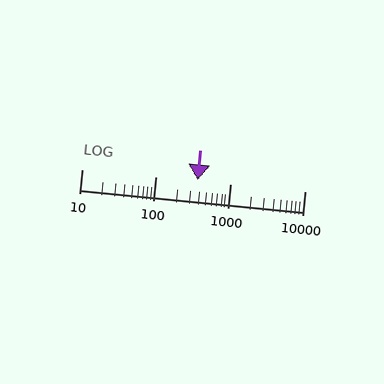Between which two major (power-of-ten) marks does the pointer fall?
The pointer is between 100 and 1000.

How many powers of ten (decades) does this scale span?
The scale spans 3 decades, from 10 to 10000.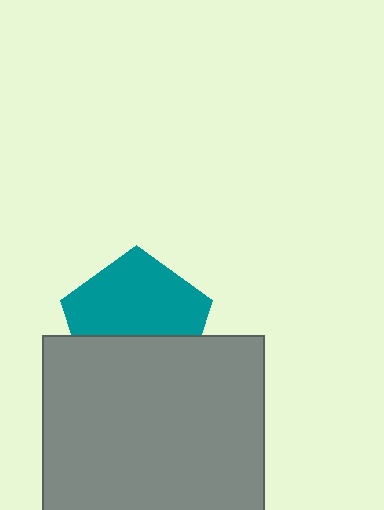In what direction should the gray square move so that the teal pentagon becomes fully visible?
The gray square should move down. That is the shortest direction to clear the overlap and leave the teal pentagon fully visible.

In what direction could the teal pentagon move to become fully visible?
The teal pentagon could move up. That would shift it out from behind the gray square entirely.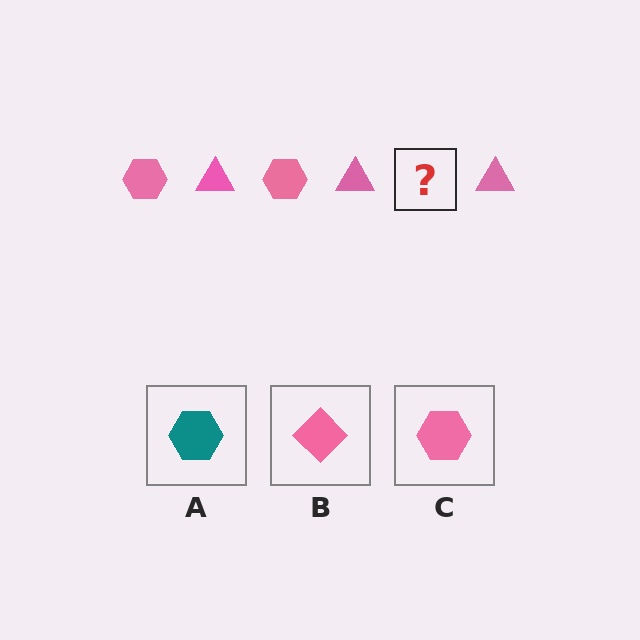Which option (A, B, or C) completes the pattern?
C.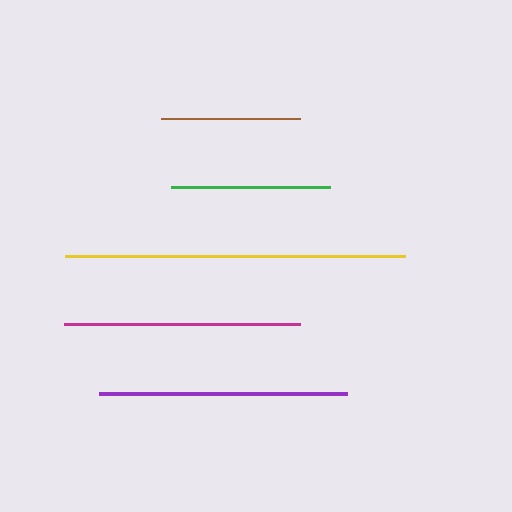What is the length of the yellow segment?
The yellow segment is approximately 340 pixels long.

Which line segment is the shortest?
The brown line is the shortest at approximately 139 pixels.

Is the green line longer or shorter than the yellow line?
The yellow line is longer than the green line.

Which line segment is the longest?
The yellow line is the longest at approximately 340 pixels.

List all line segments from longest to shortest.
From longest to shortest: yellow, purple, magenta, green, brown.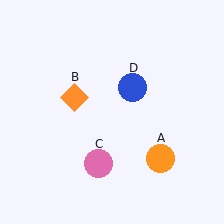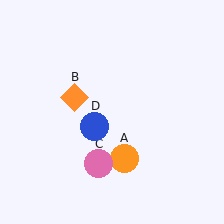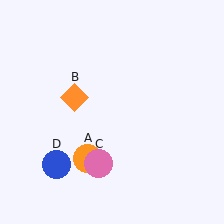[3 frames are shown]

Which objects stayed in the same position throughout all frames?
Orange diamond (object B) and pink circle (object C) remained stationary.